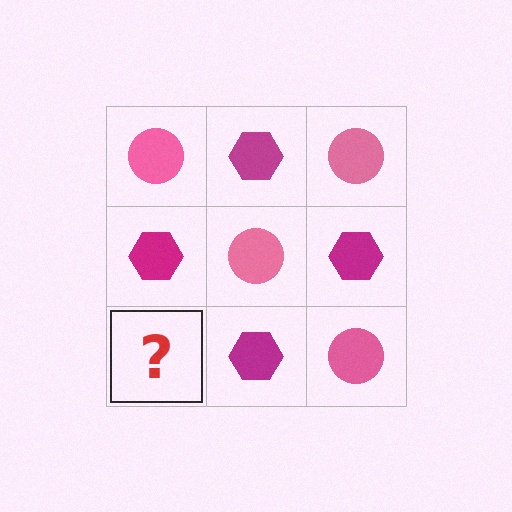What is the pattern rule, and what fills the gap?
The rule is that it alternates pink circle and magenta hexagon in a checkerboard pattern. The gap should be filled with a pink circle.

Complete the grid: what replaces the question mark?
The question mark should be replaced with a pink circle.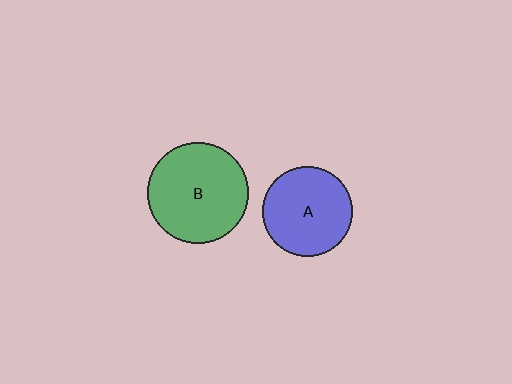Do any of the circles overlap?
No, none of the circles overlap.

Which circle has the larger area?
Circle B (green).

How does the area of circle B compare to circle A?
Approximately 1.2 times.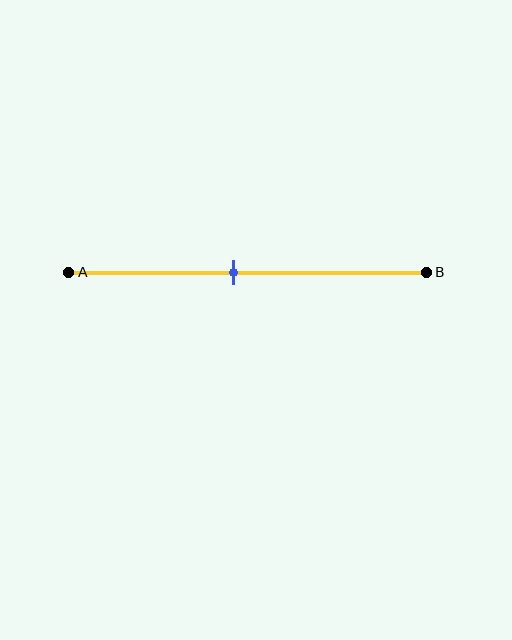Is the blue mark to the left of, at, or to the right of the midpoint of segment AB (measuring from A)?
The blue mark is to the left of the midpoint of segment AB.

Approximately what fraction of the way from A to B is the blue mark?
The blue mark is approximately 45% of the way from A to B.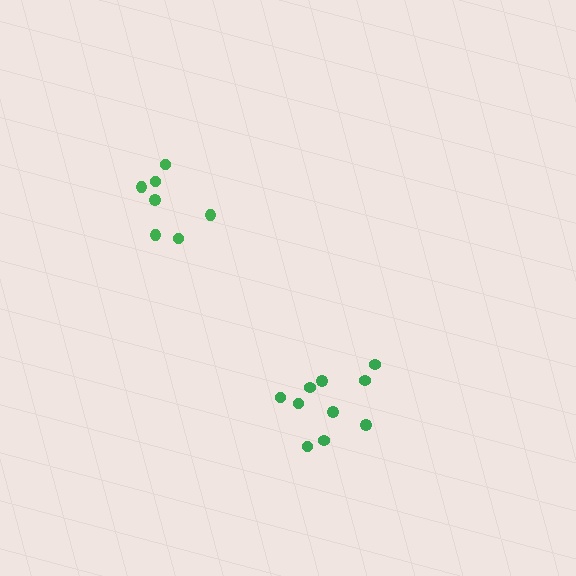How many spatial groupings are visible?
There are 2 spatial groupings.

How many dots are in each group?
Group 1: 10 dots, Group 2: 7 dots (17 total).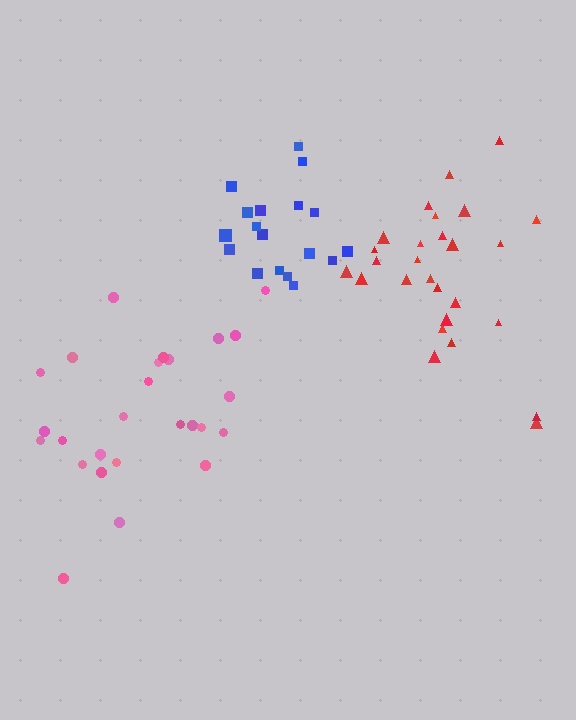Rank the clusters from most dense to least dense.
blue, red, pink.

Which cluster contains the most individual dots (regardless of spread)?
Red (27).